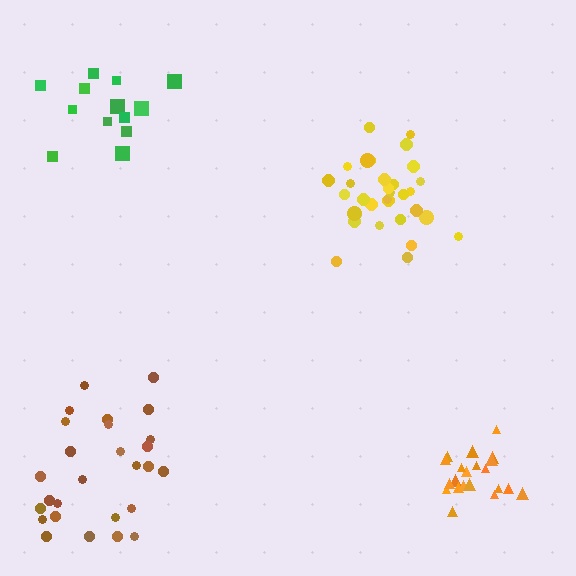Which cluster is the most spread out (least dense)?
Green.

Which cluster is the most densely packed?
Orange.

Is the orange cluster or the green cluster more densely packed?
Orange.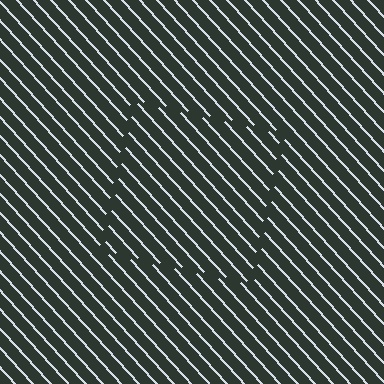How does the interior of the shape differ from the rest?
The interior of the shape contains the same grating, shifted by half a period — the contour is defined by the phase discontinuity where line-ends from the inner and outer gratings abut.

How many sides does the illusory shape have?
4 sides — the line-ends trace a square.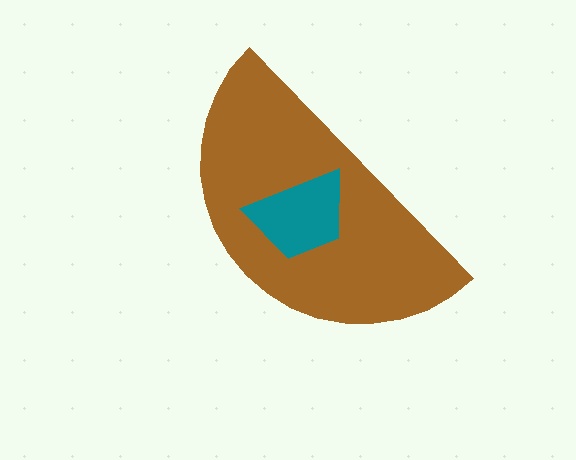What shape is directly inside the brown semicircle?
The teal trapezoid.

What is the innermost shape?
The teal trapezoid.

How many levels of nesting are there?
2.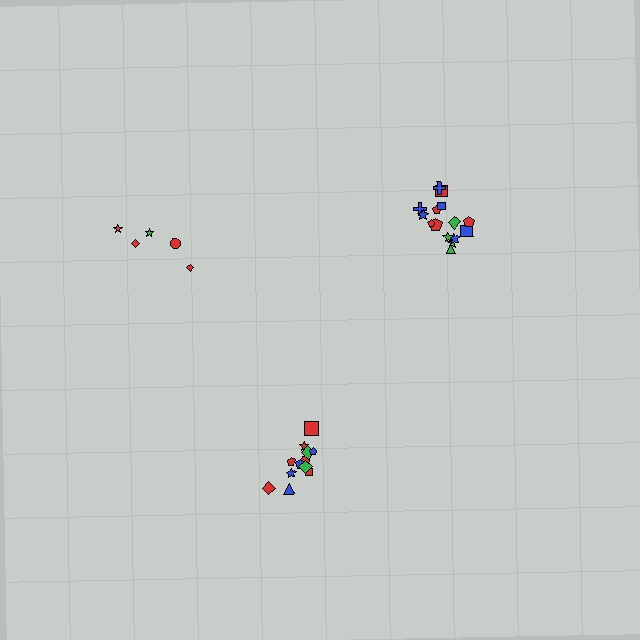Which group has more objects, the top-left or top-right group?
The top-right group.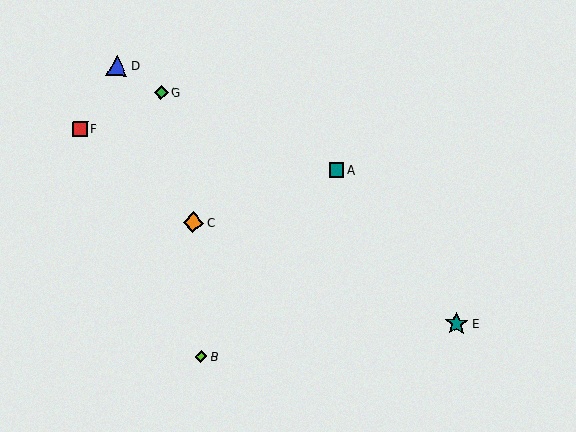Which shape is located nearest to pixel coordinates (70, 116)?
The red square (labeled F) at (80, 129) is nearest to that location.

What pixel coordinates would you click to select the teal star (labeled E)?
Click at (457, 324) to select the teal star E.